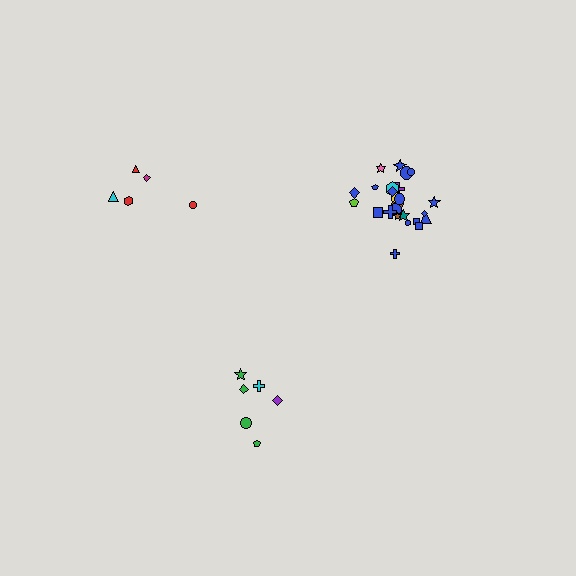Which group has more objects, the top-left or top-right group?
The top-right group.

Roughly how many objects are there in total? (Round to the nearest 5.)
Roughly 35 objects in total.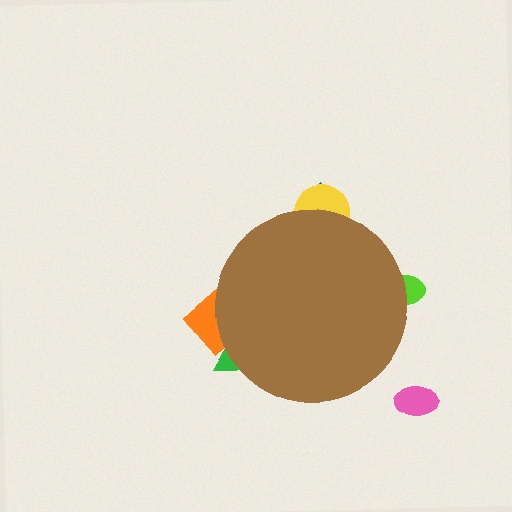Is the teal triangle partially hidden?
Yes, the teal triangle is partially hidden behind the brown circle.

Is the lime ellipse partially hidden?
Yes, the lime ellipse is partially hidden behind the brown circle.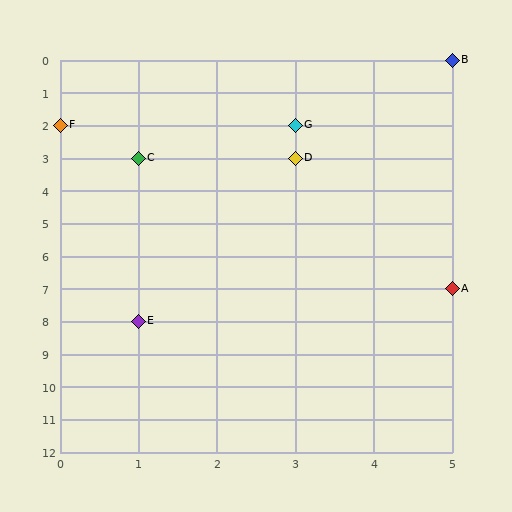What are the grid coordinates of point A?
Point A is at grid coordinates (5, 7).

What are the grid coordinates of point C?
Point C is at grid coordinates (1, 3).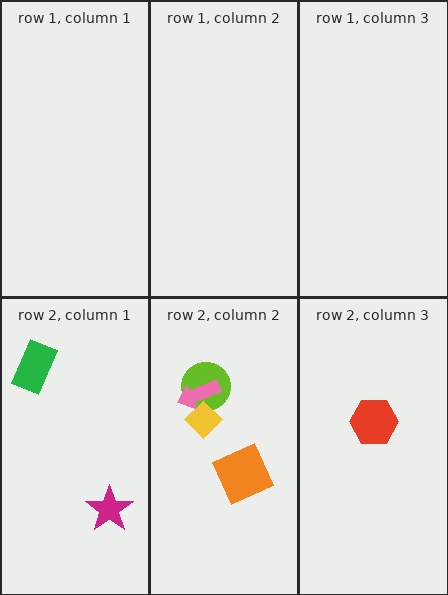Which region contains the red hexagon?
The row 2, column 3 region.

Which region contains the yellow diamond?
The row 2, column 2 region.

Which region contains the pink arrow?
The row 2, column 2 region.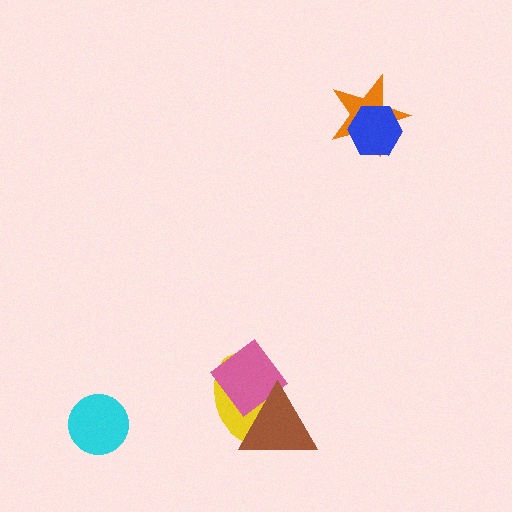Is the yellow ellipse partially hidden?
Yes, it is partially covered by another shape.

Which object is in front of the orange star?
The blue hexagon is in front of the orange star.